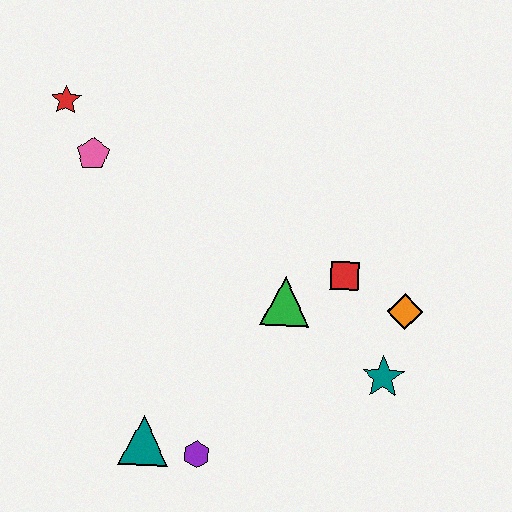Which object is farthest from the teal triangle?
The red star is farthest from the teal triangle.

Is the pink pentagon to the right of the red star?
Yes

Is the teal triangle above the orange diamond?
No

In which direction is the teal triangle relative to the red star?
The teal triangle is below the red star.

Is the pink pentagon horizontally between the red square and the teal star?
No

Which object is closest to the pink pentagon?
The red star is closest to the pink pentagon.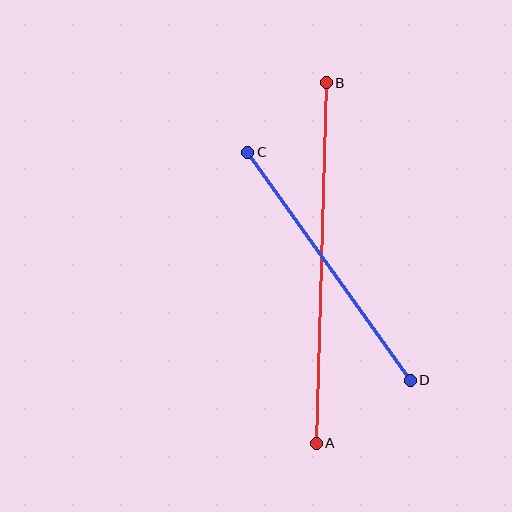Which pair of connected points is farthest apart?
Points A and B are farthest apart.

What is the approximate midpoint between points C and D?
The midpoint is at approximately (329, 266) pixels.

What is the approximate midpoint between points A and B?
The midpoint is at approximately (321, 263) pixels.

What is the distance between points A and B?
The distance is approximately 361 pixels.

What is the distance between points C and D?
The distance is approximately 280 pixels.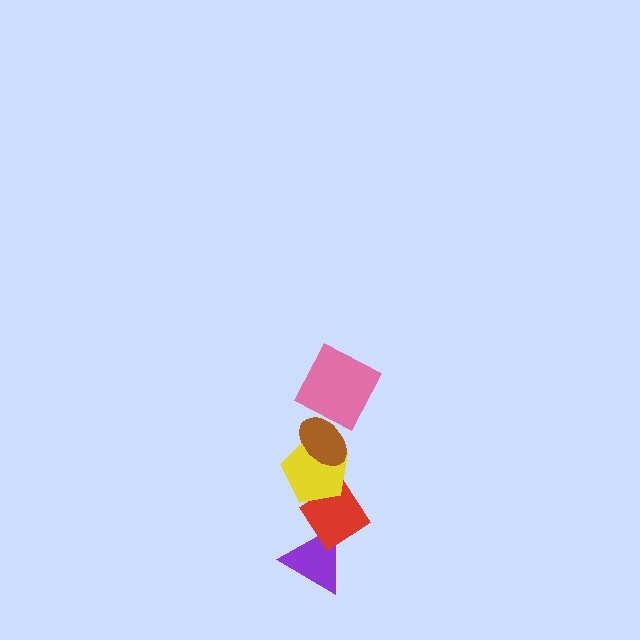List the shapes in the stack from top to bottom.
From top to bottom: the pink square, the brown ellipse, the yellow pentagon, the red diamond, the purple triangle.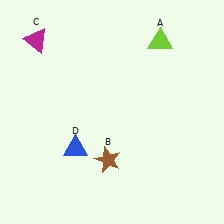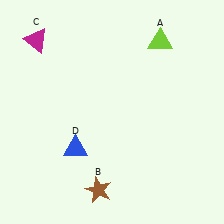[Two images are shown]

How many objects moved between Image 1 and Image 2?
1 object moved between the two images.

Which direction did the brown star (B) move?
The brown star (B) moved down.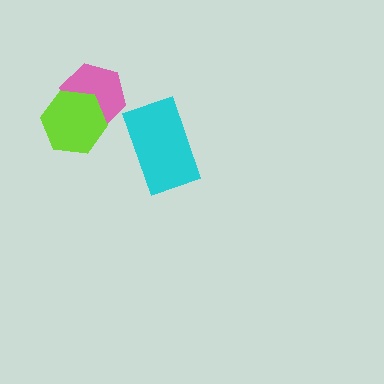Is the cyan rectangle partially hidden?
No, no other shape covers it.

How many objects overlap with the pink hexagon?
1 object overlaps with the pink hexagon.